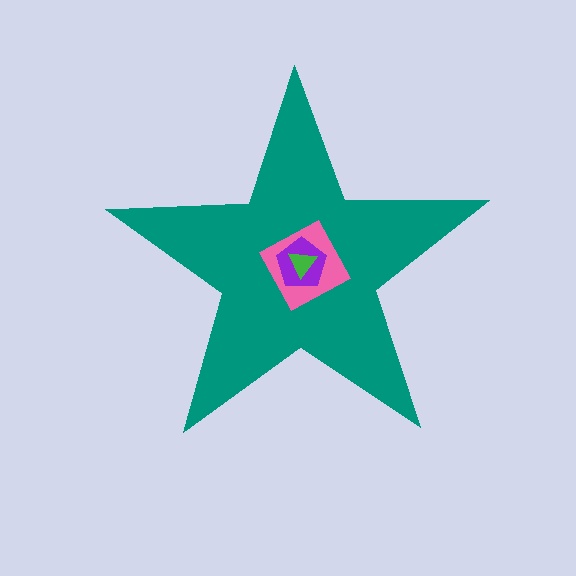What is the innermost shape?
The green triangle.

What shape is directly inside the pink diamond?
The purple pentagon.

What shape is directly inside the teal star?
The pink diamond.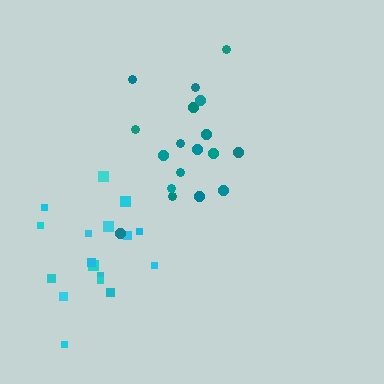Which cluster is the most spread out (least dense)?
Teal.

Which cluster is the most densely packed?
Cyan.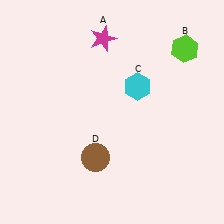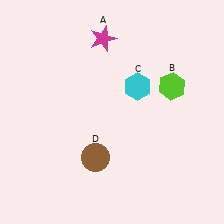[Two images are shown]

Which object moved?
The lime hexagon (B) moved down.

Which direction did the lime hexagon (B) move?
The lime hexagon (B) moved down.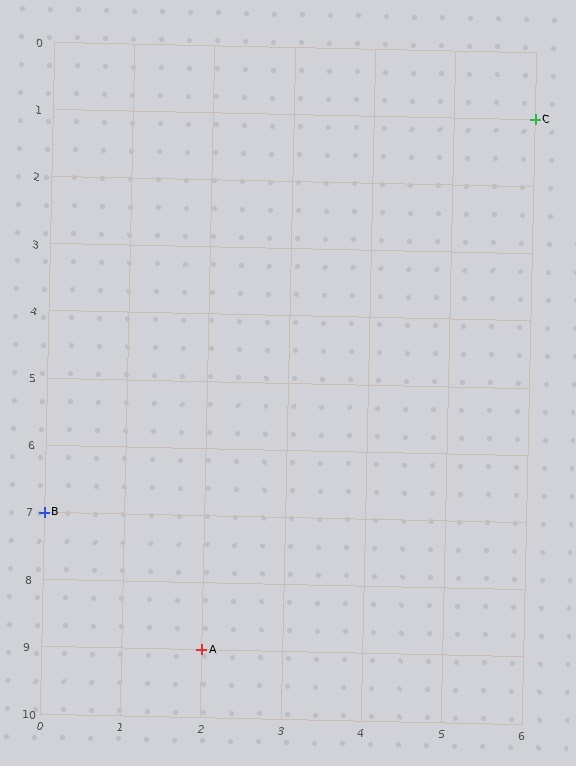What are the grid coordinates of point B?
Point B is at grid coordinates (0, 7).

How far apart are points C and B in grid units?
Points C and B are 6 columns and 6 rows apart (about 8.5 grid units diagonally).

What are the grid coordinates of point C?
Point C is at grid coordinates (6, 1).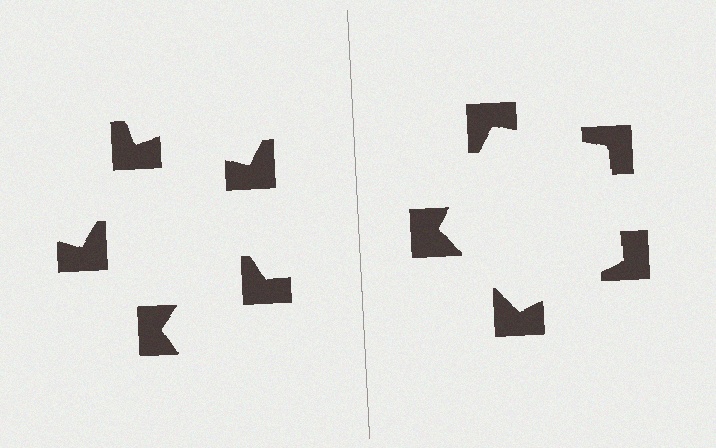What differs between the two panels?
The notched squares are positioned identically on both sides; only the wedge orientations differ. On the right they align to a pentagon; on the left they are misaligned.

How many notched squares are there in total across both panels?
10 — 5 on each side.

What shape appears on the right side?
An illusory pentagon.